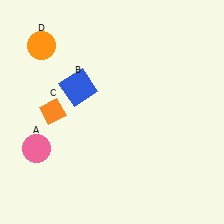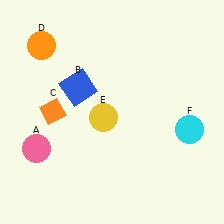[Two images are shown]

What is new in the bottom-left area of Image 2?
A yellow circle (E) was added in the bottom-left area of Image 2.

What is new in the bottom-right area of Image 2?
A cyan circle (F) was added in the bottom-right area of Image 2.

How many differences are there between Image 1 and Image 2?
There are 2 differences between the two images.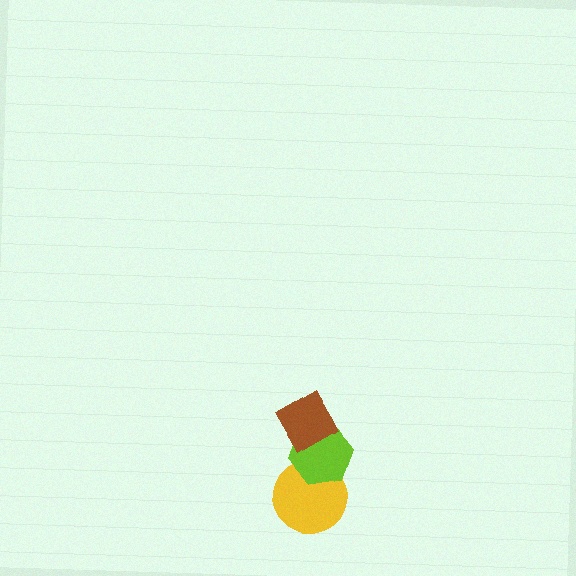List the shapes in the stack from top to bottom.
From top to bottom: the brown diamond, the lime hexagon, the yellow circle.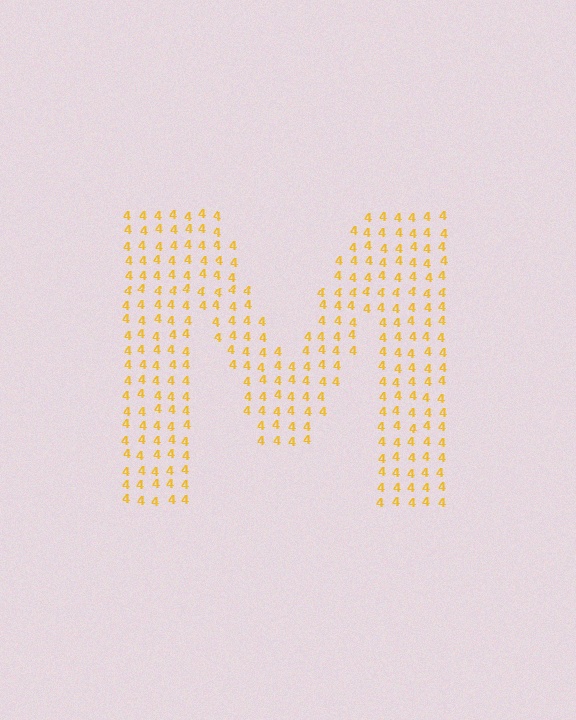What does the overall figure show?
The overall figure shows the letter M.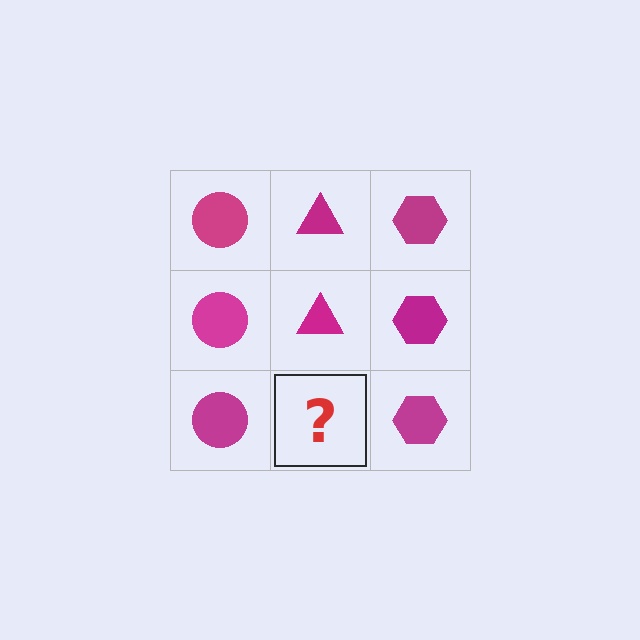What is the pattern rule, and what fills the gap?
The rule is that each column has a consistent shape. The gap should be filled with a magenta triangle.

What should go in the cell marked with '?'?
The missing cell should contain a magenta triangle.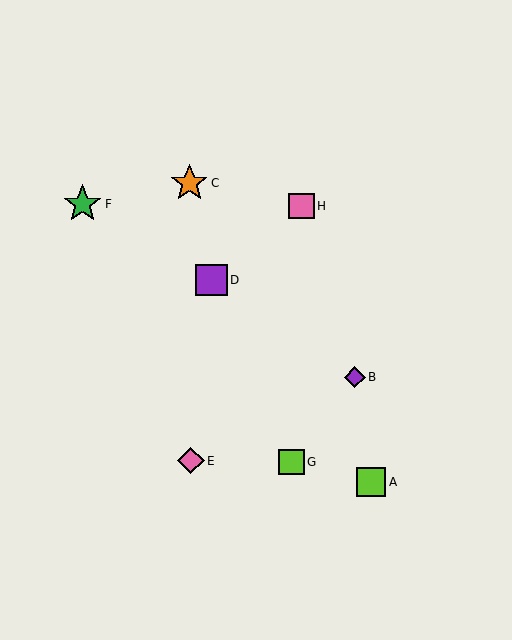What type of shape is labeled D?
Shape D is a purple square.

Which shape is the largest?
The green star (labeled F) is the largest.